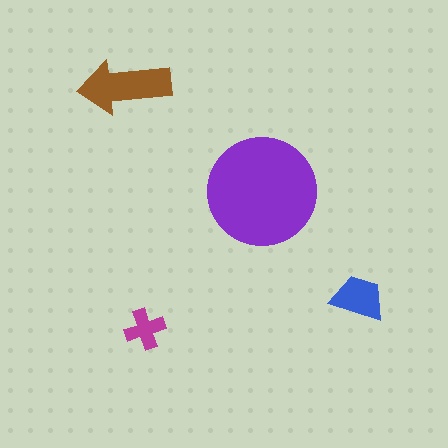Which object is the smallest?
The magenta cross.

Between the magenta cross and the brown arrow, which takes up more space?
The brown arrow.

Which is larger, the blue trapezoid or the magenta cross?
The blue trapezoid.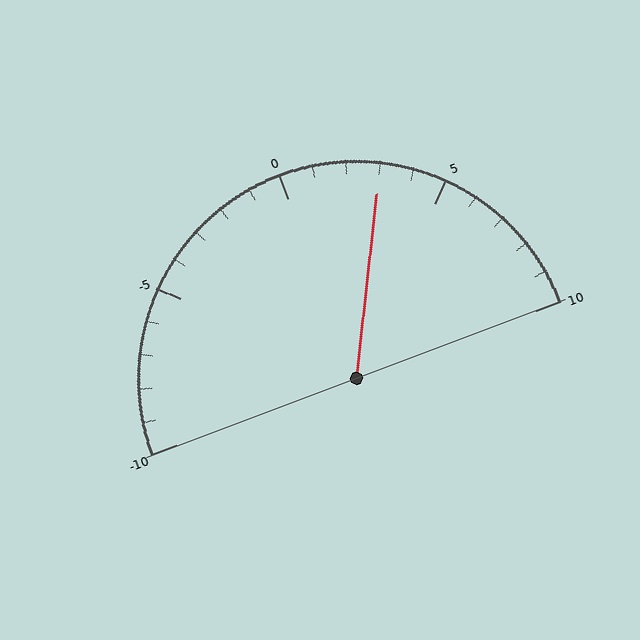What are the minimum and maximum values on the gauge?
The gauge ranges from -10 to 10.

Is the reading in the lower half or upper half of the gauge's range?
The reading is in the upper half of the range (-10 to 10).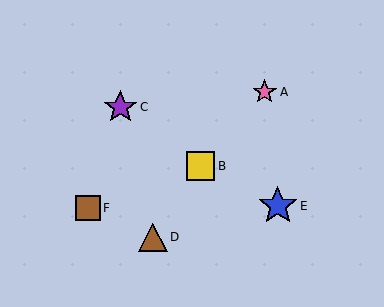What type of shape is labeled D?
Shape D is a brown triangle.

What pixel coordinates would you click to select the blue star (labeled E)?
Click at (278, 206) to select the blue star E.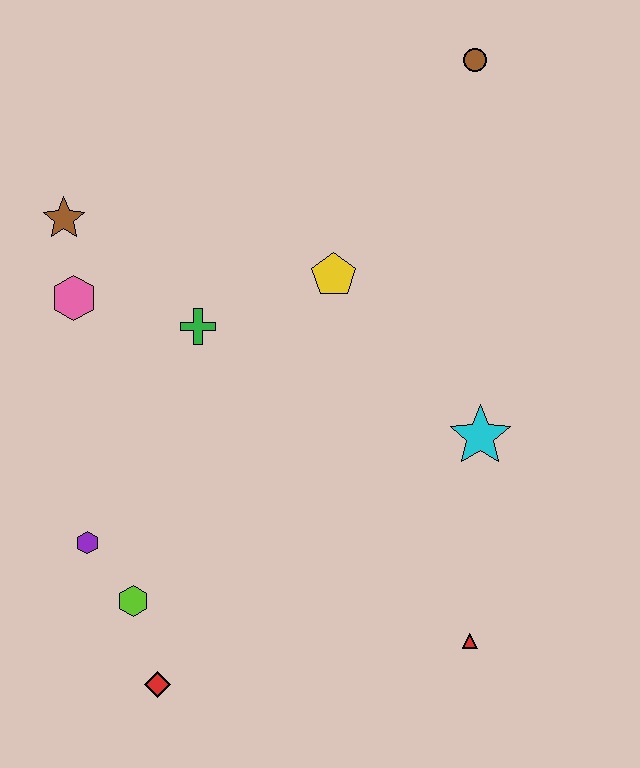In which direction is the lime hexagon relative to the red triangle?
The lime hexagon is to the left of the red triangle.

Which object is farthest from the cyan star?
The brown star is farthest from the cyan star.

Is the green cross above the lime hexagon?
Yes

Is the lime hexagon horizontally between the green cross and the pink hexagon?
Yes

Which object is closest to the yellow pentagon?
The green cross is closest to the yellow pentagon.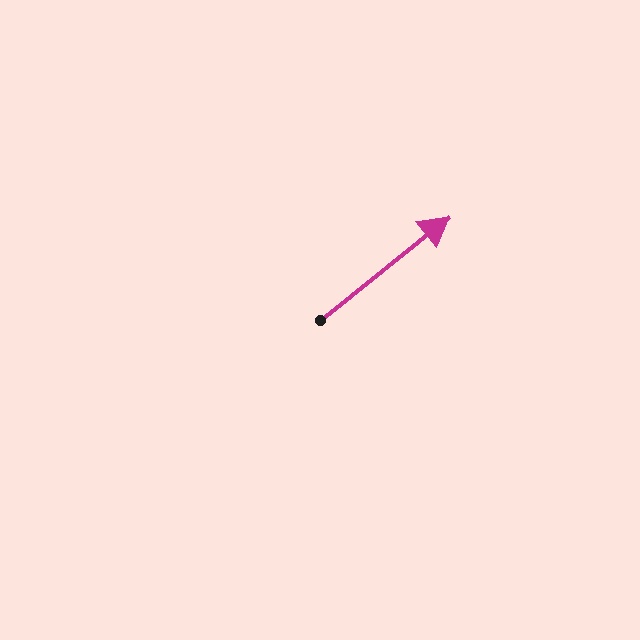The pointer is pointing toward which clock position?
Roughly 2 o'clock.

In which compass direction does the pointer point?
Northeast.